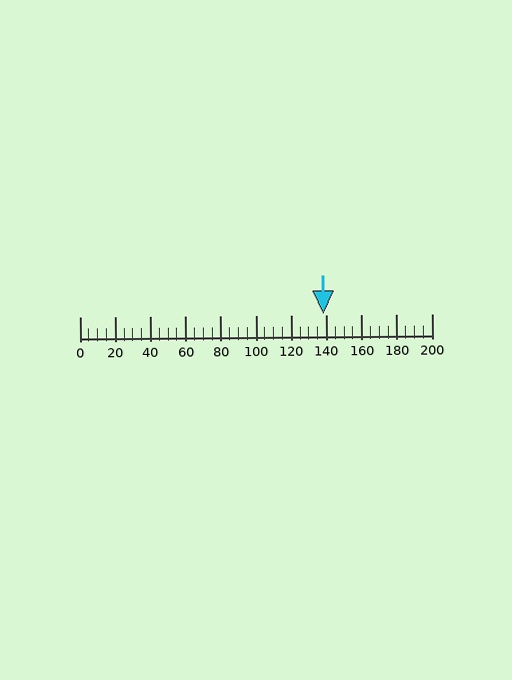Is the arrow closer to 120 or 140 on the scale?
The arrow is closer to 140.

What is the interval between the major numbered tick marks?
The major tick marks are spaced 20 units apart.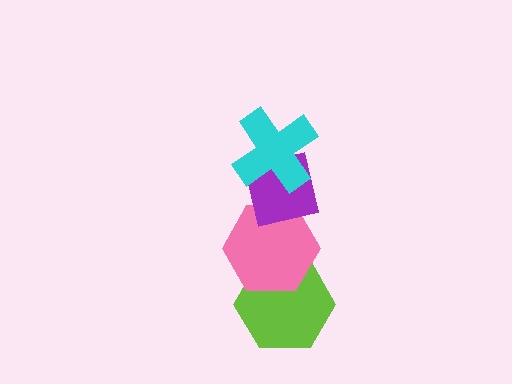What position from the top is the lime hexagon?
The lime hexagon is 4th from the top.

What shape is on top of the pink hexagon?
The purple square is on top of the pink hexagon.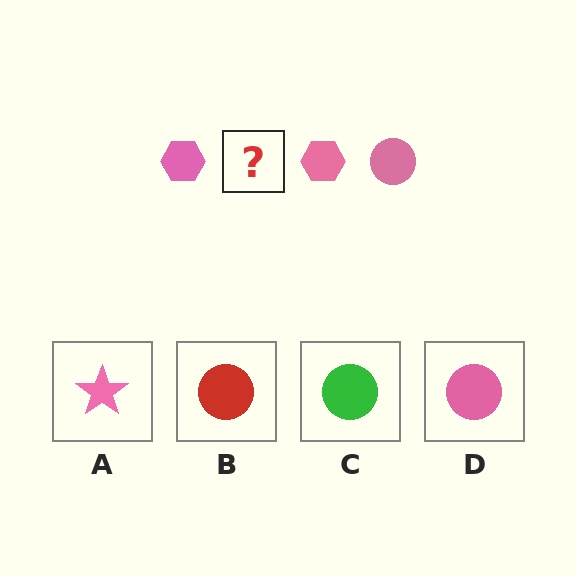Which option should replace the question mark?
Option D.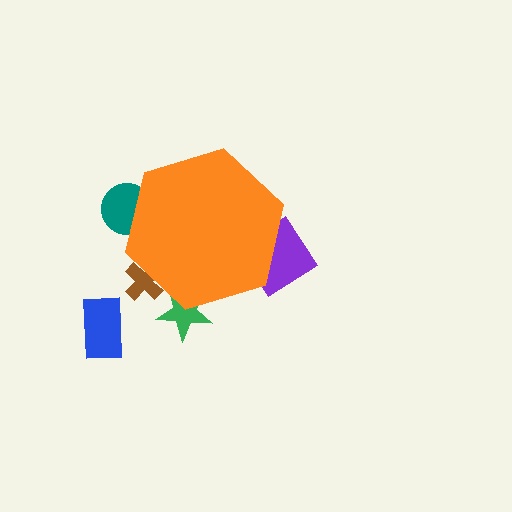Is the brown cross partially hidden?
Yes, the brown cross is partially hidden behind the orange hexagon.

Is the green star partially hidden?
Yes, the green star is partially hidden behind the orange hexagon.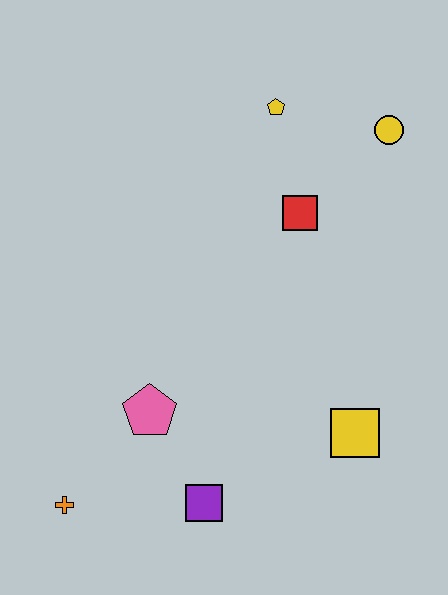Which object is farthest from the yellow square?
The yellow pentagon is farthest from the yellow square.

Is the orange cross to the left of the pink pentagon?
Yes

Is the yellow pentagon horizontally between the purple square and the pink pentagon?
No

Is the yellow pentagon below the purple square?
No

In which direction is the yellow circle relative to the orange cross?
The yellow circle is above the orange cross.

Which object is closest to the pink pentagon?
The purple square is closest to the pink pentagon.